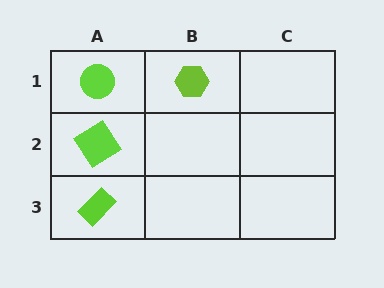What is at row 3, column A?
A lime rectangle.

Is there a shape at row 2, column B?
No, that cell is empty.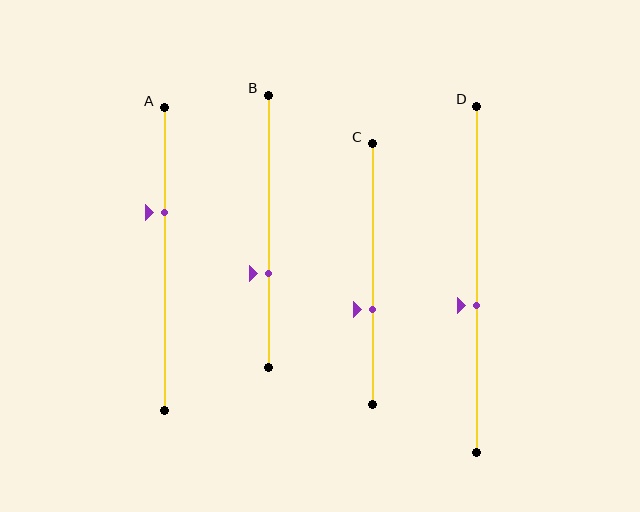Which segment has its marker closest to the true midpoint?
Segment D has its marker closest to the true midpoint.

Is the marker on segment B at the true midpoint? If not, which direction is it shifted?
No, the marker on segment B is shifted downward by about 15% of the segment length.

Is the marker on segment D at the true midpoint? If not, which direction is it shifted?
No, the marker on segment D is shifted downward by about 8% of the segment length.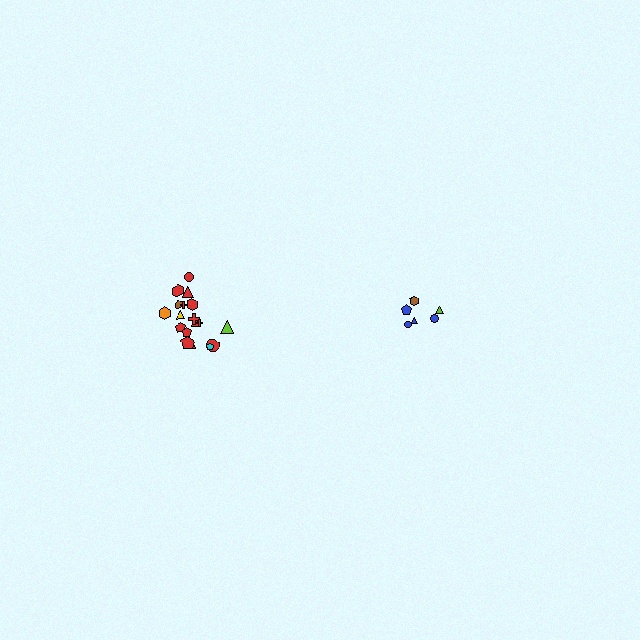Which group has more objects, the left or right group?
The left group.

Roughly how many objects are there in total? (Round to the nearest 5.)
Roughly 25 objects in total.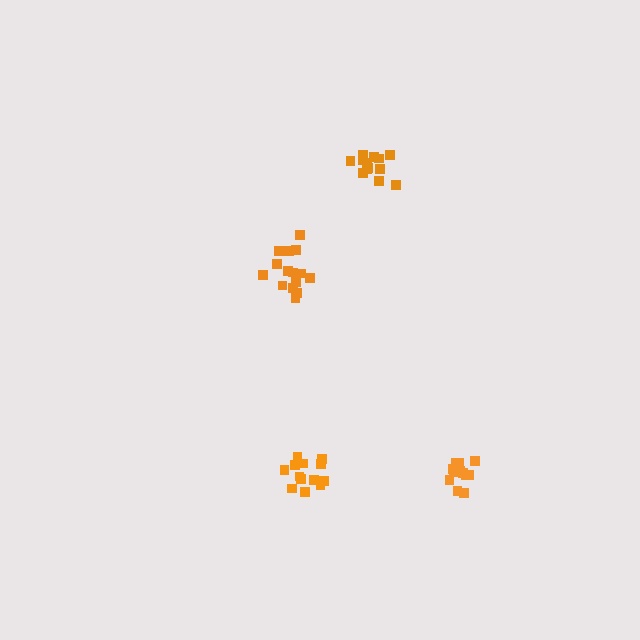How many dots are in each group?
Group 1: 13 dots, Group 2: 15 dots, Group 3: 13 dots, Group 4: 14 dots (55 total).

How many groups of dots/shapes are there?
There are 4 groups.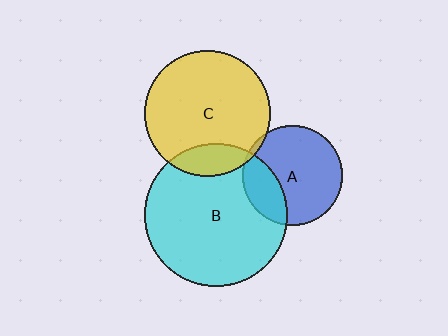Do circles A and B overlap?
Yes.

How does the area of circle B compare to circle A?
Approximately 2.1 times.